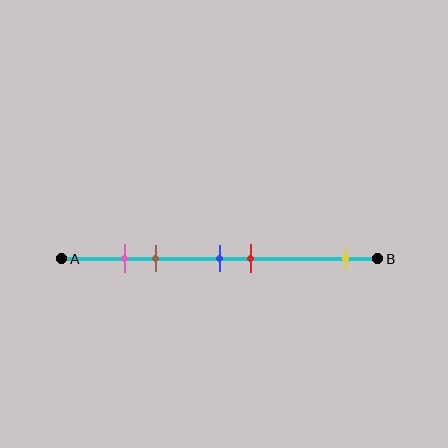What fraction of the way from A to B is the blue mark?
The blue mark is approximately 50% (0.5) of the way from A to B.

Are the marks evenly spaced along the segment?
No, the marks are not evenly spaced.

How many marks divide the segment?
There are 5 marks dividing the segment.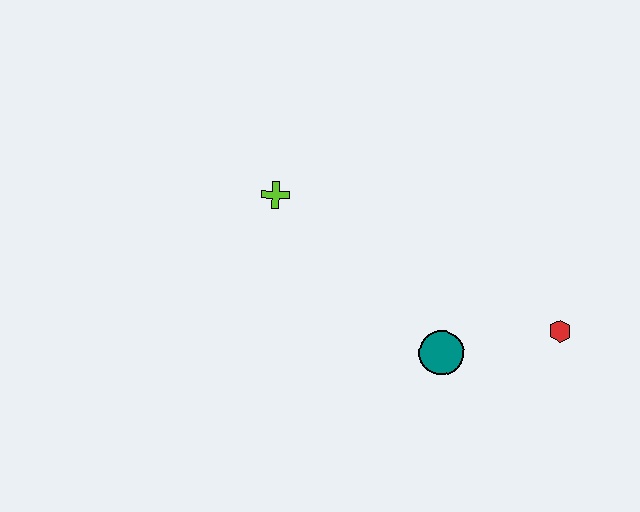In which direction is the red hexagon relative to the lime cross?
The red hexagon is to the right of the lime cross.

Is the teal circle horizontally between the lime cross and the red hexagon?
Yes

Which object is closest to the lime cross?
The teal circle is closest to the lime cross.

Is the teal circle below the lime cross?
Yes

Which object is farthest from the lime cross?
The red hexagon is farthest from the lime cross.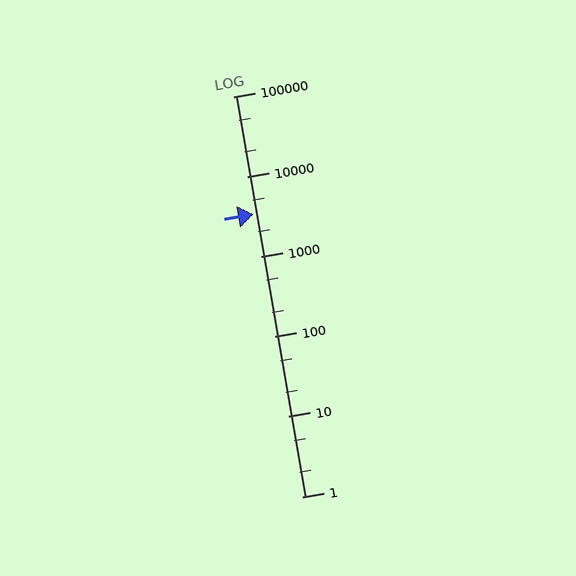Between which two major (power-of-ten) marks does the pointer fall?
The pointer is between 1000 and 10000.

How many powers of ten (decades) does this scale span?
The scale spans 5 decades, from 1 to 100000.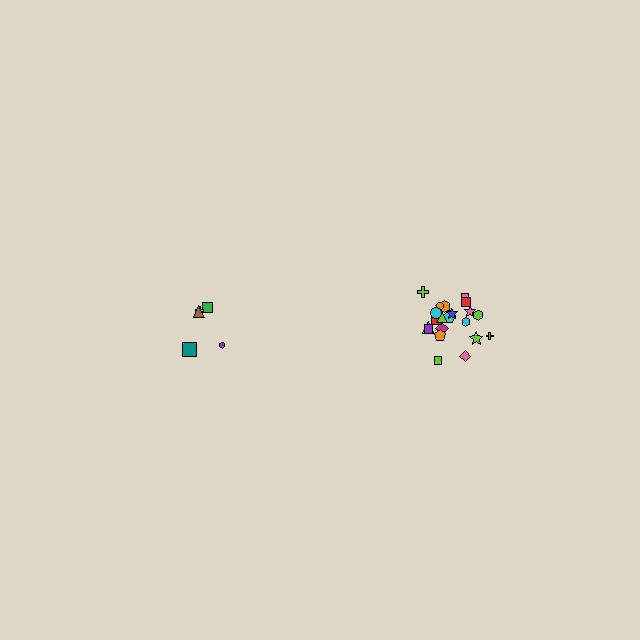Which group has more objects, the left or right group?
The right group.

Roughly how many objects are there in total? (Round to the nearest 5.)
Roughly 25 objects in total.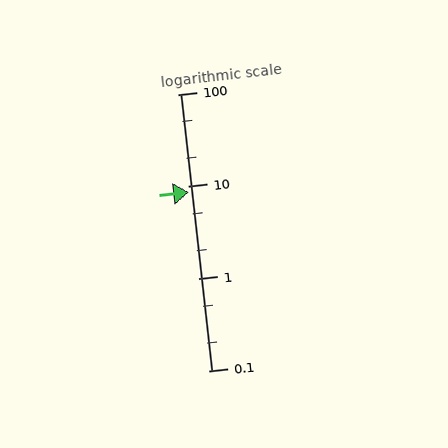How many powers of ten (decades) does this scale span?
The scale spans 3 decades, from 0.1 to 100.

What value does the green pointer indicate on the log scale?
The pointer indicates approximately 8.7.